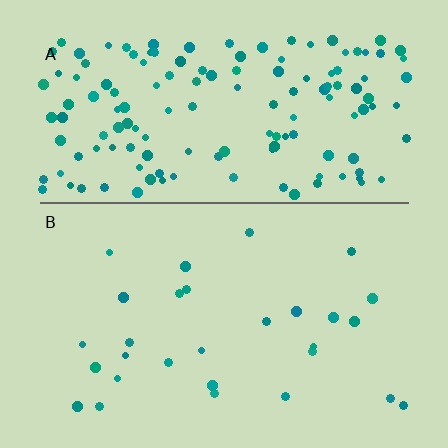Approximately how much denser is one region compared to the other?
Approximately 5.0× — region A over region B.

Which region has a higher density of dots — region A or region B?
A (the top).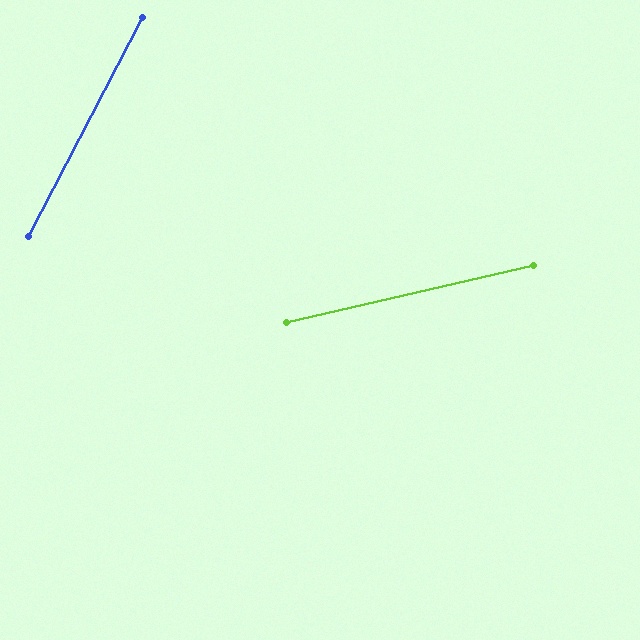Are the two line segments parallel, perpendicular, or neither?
Neither parallel nor perpendicular — they differ by about 50°.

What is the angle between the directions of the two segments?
Approximately 50 degrees.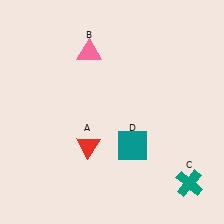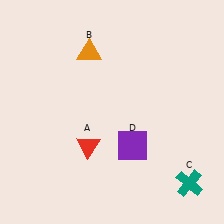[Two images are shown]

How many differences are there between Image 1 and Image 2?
There are 2 differences between the two images.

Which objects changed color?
B changed from pink to orange. D changed from teal to purple.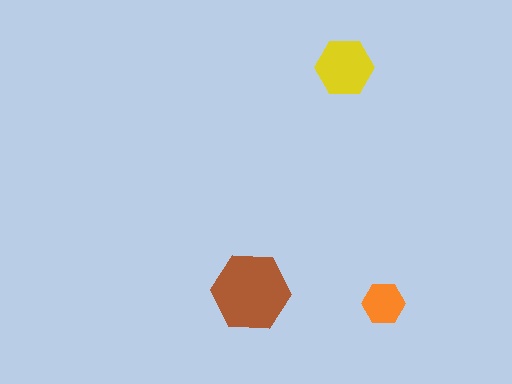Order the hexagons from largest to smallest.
the brown one, the yellow one, the orange one.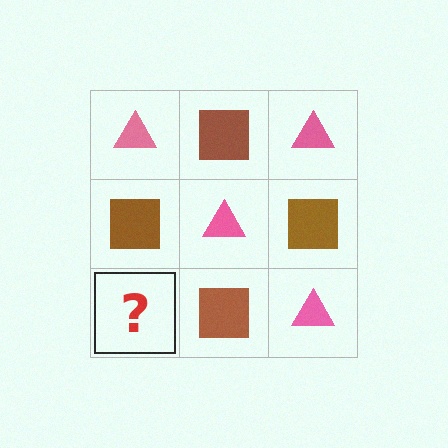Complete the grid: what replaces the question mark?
The question mark should be replaced with a pink triangle.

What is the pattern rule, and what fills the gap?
The rule is that it alternates pink triangle and brown square in a checkerboard pattern. The gap should be filled with a pink triangle.